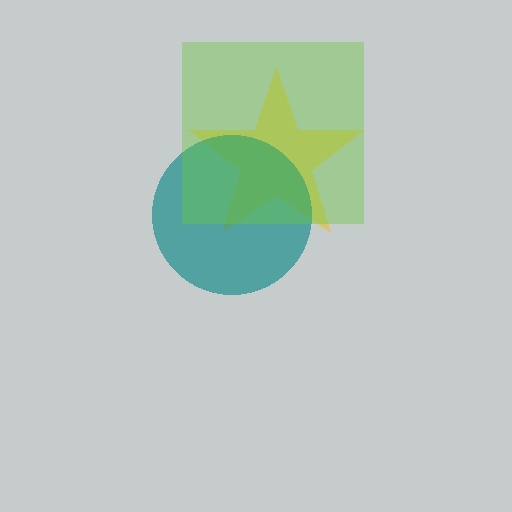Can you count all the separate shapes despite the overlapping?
Yes, there are 3 separate shapes.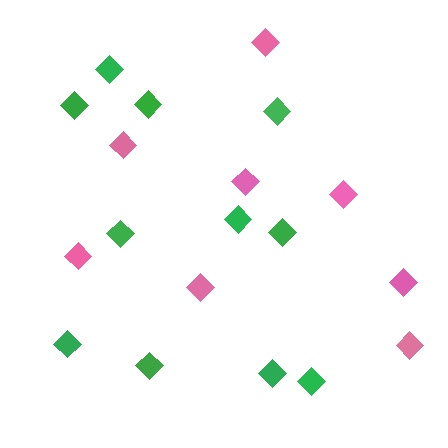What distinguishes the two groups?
There are 2 groups: one group of pink diamonds (8) and one group of green diamonds (11).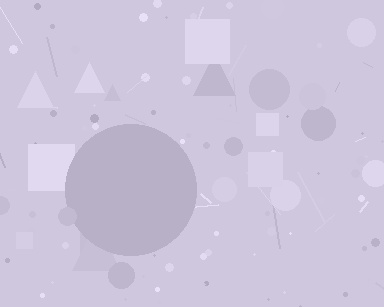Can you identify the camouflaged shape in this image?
The camouflaged shape is a circle.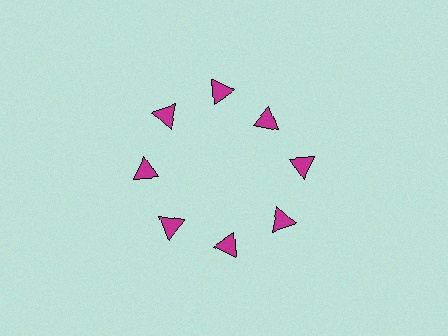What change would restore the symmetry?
The symmetry would be restored by moving it outward, back onto the ring so that all 8 triangles sit at equal angles and equal distance from the center.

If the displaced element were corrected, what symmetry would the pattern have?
It would have 8-fold rotational symmetry — the pattern would map onto itself every 45 degrees.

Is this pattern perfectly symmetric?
No. The 8 magenta triangles are arranged in a ring, but one element near the 2 o'clock position is pulled inward toward the center, breaking the 8-fold rotational symmetry.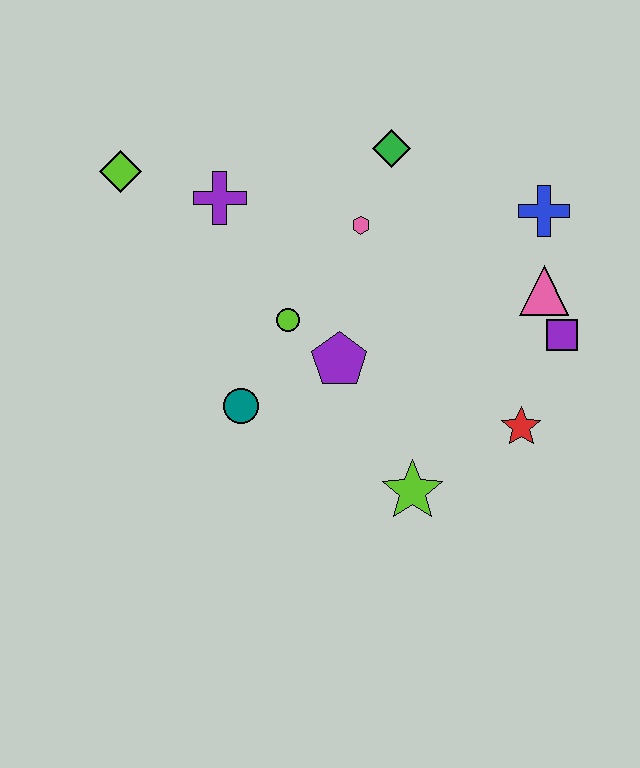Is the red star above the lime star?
Yes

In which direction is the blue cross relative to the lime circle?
The blue cross is to the right of the lime circle.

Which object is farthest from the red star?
The lime diamond is farthest from the red star.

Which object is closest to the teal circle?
The lime circle is closest to the teal circle.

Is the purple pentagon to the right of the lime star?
No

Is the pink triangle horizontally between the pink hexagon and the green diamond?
No